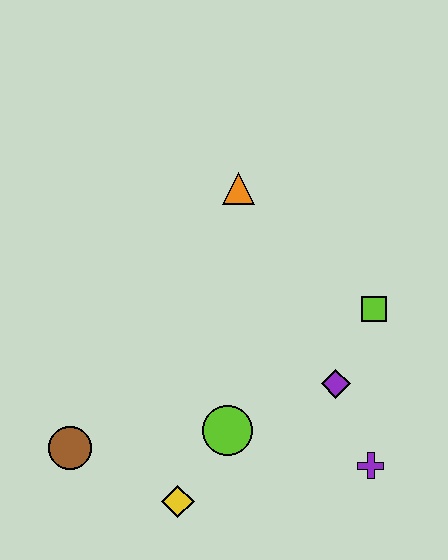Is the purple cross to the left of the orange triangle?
No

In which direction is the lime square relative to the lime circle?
The lime square is to the right of the lime circle.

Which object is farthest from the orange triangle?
The yellow diamond is farthest from the orange triangle.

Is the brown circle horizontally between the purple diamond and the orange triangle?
No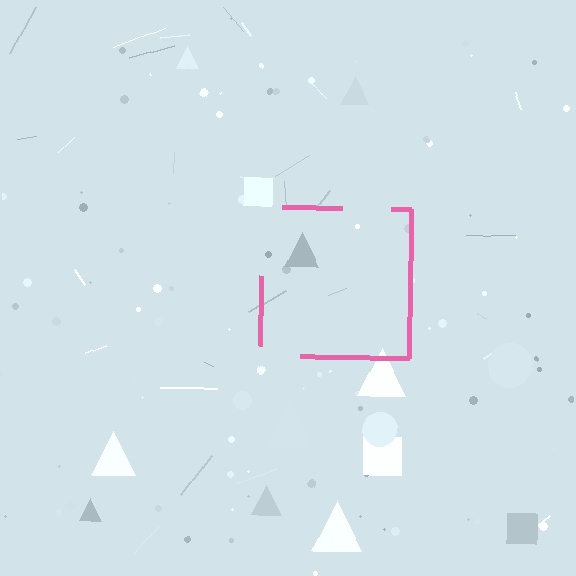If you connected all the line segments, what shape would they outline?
They would outline a square.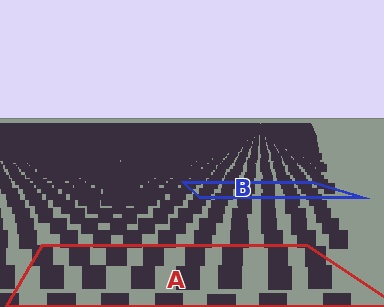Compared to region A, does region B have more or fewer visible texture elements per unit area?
Region B has more texture elements per unit area — they are packed more densely because it is farther away.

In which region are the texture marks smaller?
The texture marks are smaller in region B, because it is farther away.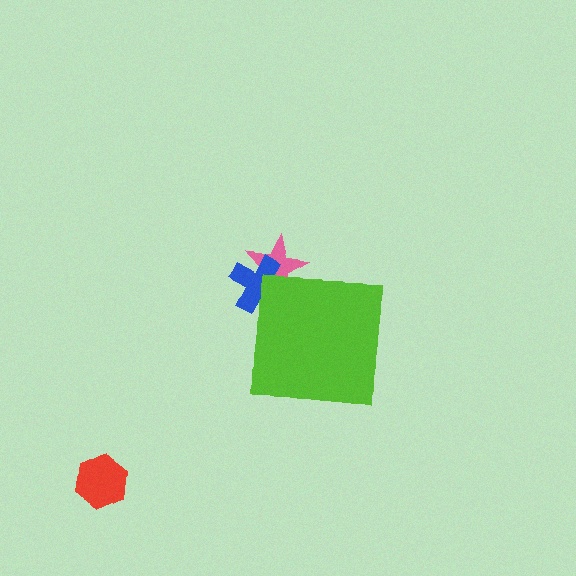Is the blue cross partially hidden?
Yes, the blue cross is partially hidden behind the lime square.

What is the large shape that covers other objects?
A lime square.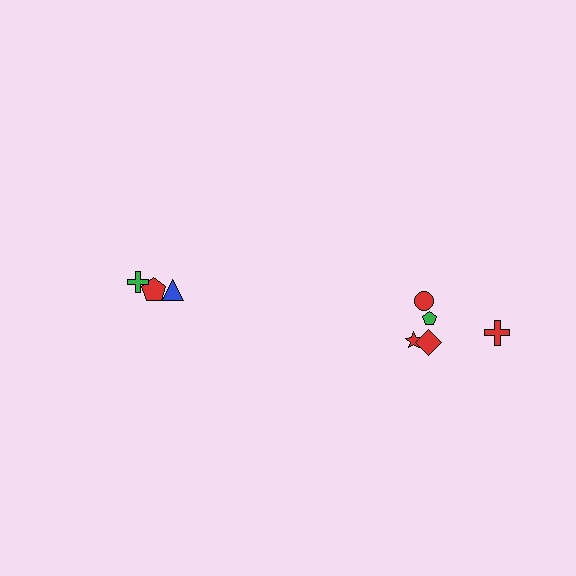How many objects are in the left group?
There are 3 objects.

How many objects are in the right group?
There are 5 objects.